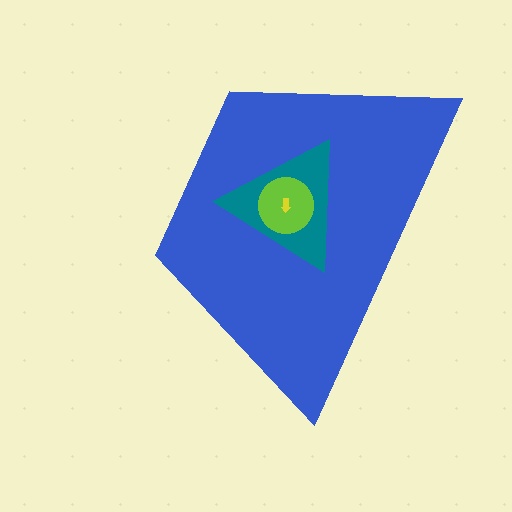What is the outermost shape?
The blue trapezoid.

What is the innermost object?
The yellow arrow.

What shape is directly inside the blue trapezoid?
The teal triangle.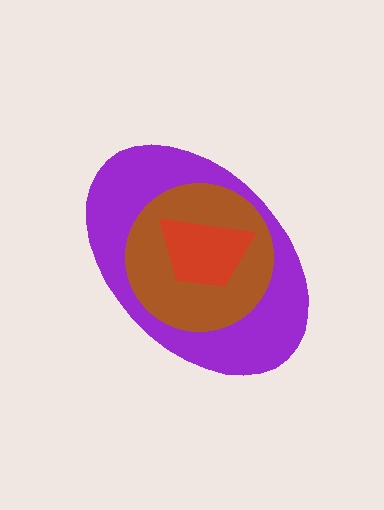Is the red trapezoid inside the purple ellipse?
Yes.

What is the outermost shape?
The purple ellipse.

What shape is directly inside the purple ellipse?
The brown circle.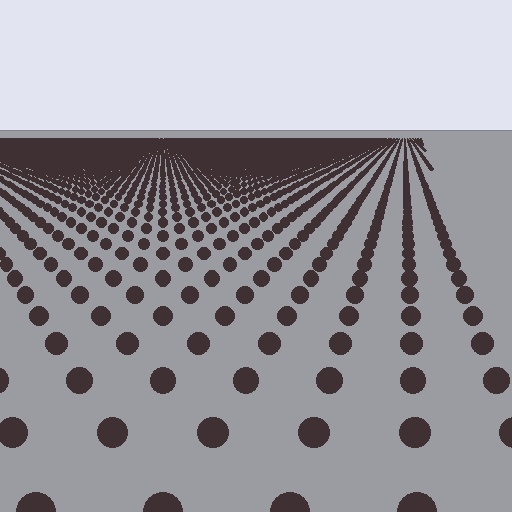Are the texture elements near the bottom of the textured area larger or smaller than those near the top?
Larger. Near the bottom, elements are closer to the viewer and appear at a bigger on-screen size.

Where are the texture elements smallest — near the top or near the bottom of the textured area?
Near the top.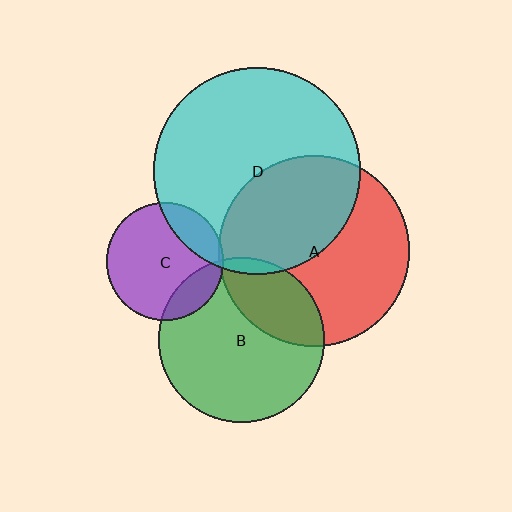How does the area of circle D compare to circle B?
Approximately 1.6 times.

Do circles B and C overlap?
Yes.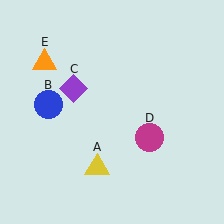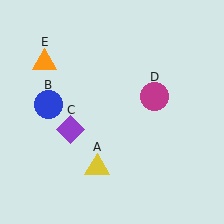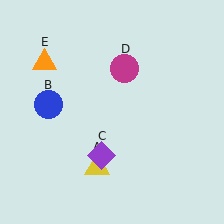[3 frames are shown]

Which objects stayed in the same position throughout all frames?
Yellow triangle (object A) and blue circle (object B) and orange triangle (object E) remained stationary.